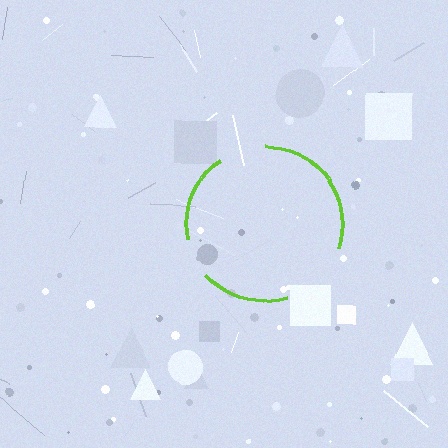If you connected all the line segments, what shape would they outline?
They would outline a circle.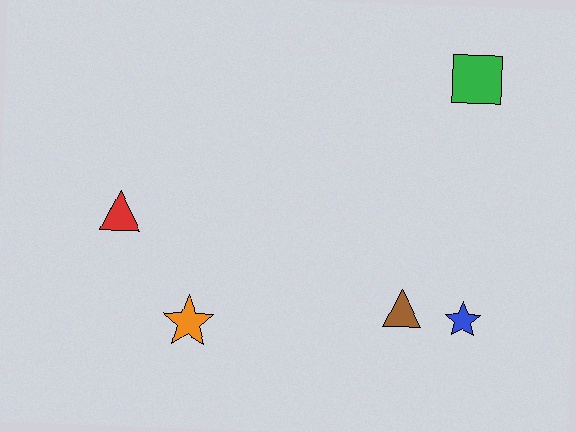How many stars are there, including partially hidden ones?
There are 2 stars.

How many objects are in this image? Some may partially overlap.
There are 5 objects.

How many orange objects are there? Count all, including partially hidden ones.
There is 1 orange object.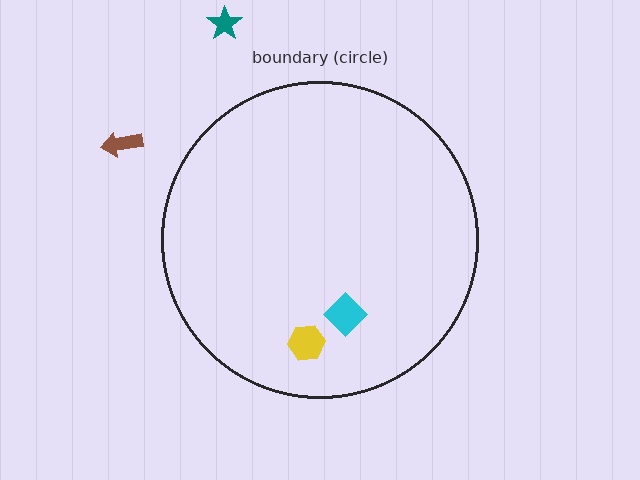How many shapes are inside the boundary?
2 inside, 2 outside.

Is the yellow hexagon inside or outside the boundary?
Inside.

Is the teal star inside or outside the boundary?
Outside.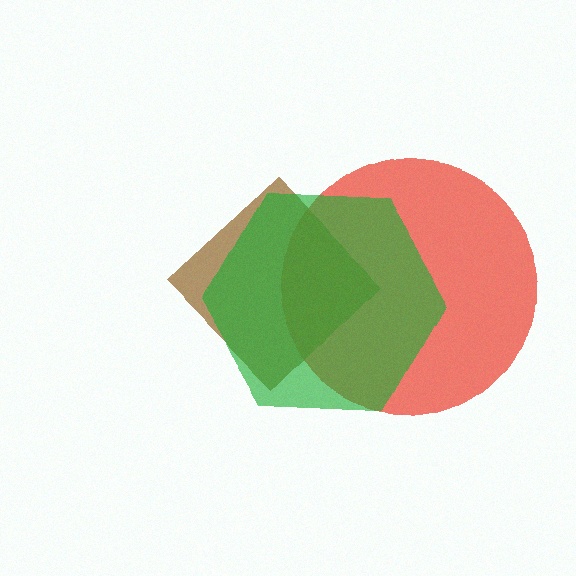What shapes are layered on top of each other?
The layered shapes are: a red circle, a brown diamond, a green hexagon.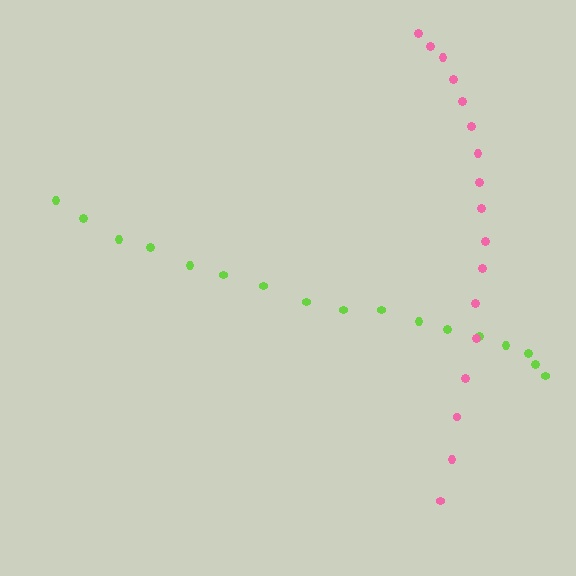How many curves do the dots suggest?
There are 2 distinct paths.